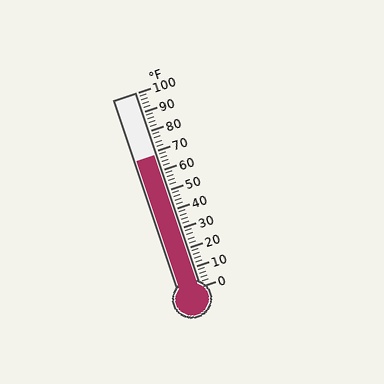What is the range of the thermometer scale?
The thermometer scale ranges from 0°F to 100°F.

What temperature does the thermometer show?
The thermometer shows approximately 68°F.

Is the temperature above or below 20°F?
The temperature is above 20°F.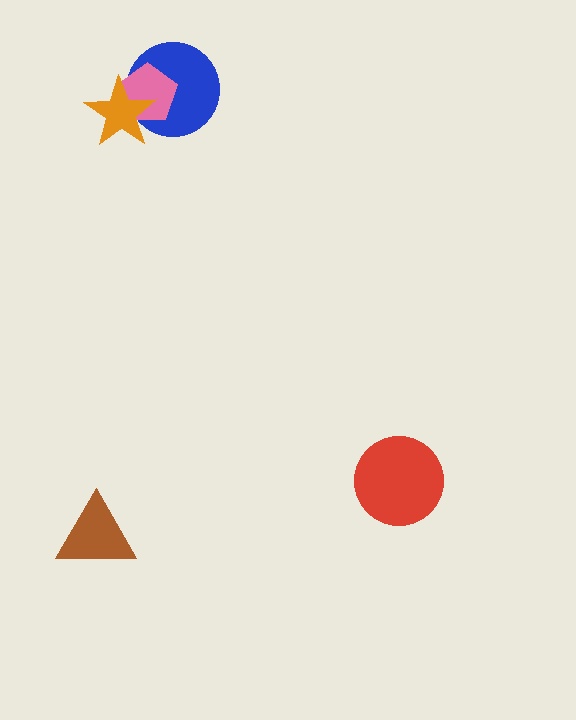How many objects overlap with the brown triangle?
0 objects overlap with the brown triangle.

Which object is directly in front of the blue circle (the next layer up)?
The pink pentagon is directly in front of the blue circle.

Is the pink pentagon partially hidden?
Yes, it is partially covered by another shape.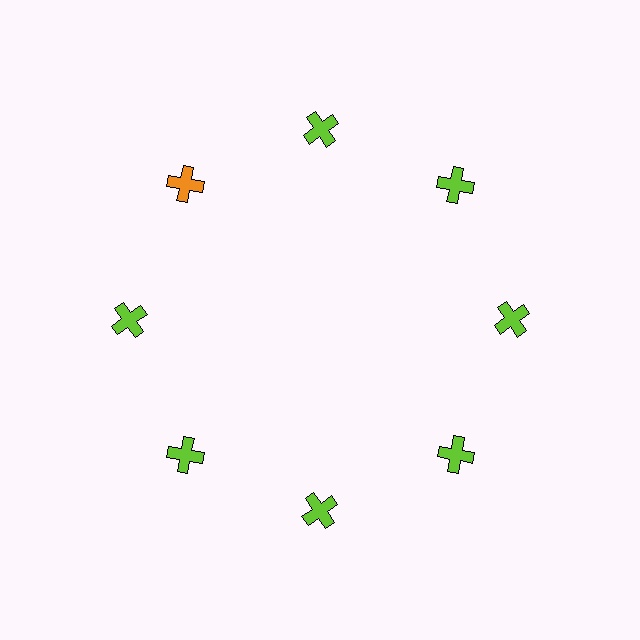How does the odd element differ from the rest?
It has a different color: orange instead of lime.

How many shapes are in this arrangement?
There are 8 shapes arranged in a ring pattern.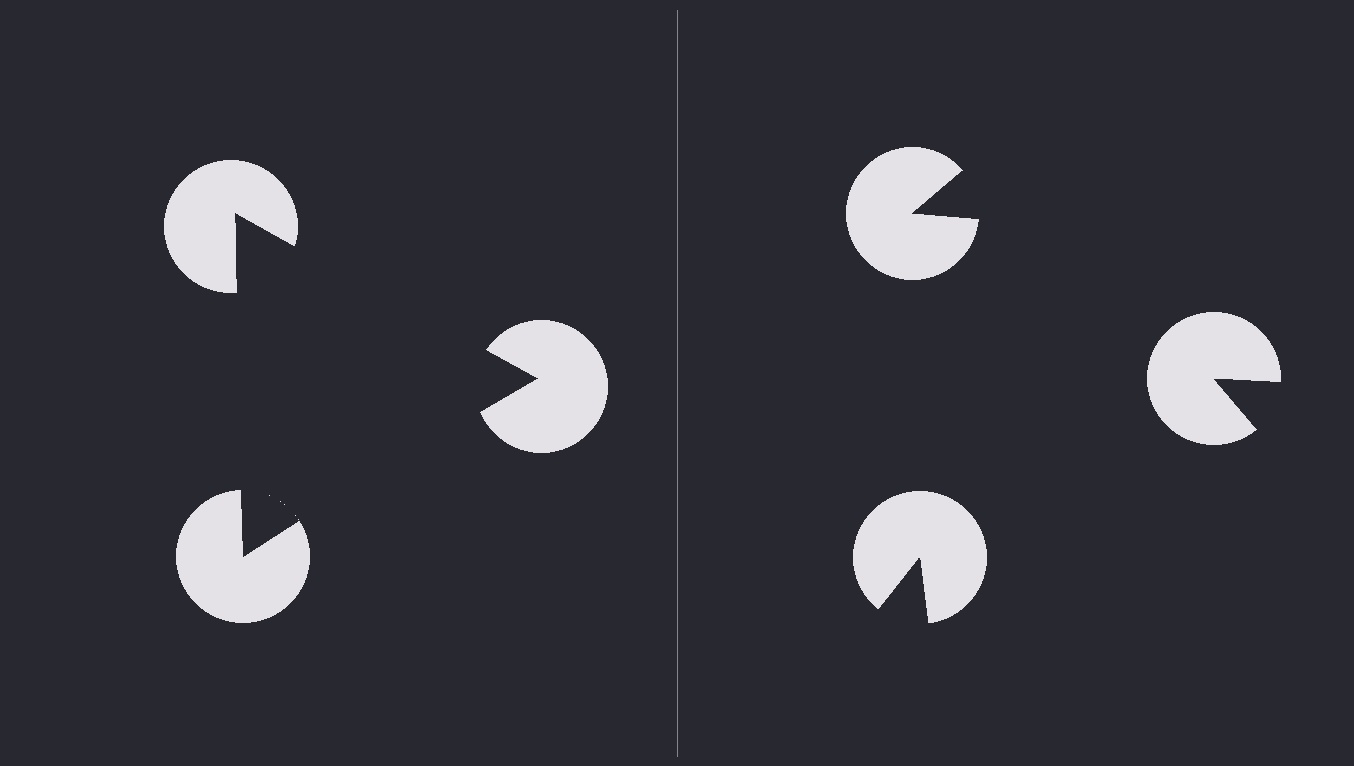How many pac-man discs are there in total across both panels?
6 — 3 on each side.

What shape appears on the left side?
An illusory triangle.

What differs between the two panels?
The pac-man discs are positioned identically on both sides; only the wedge orientations differ. On the left they align to a triangle; on the right they are misaligned.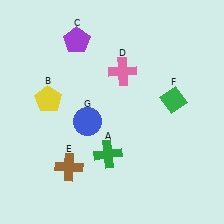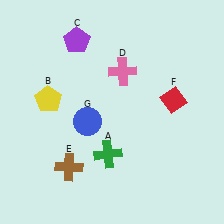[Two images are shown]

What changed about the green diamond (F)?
In Image 1, F is green. In Image 2, it changed to red.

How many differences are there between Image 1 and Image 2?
There is 1 difference between the two images.